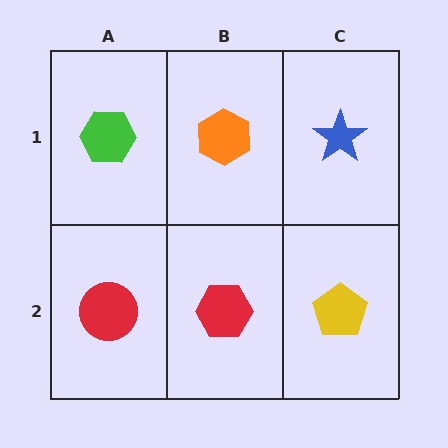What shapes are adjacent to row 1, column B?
A red hexagon (row 2, column B), a green hexagon (row 1, column A), a blue star (row 1, column C).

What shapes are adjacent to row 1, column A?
A red circle (row 2, column A), an orange hexagon (row 1, column B).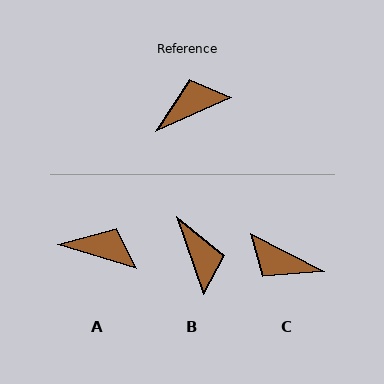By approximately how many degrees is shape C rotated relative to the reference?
Approximately 129 degrees counter-clockwise.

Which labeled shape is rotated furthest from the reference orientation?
C, about 129 degrees away.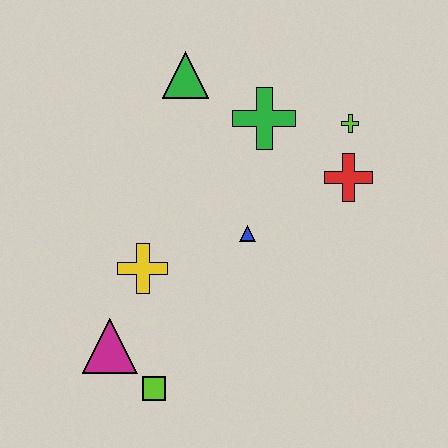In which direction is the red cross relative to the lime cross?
The red cross is below the lime cross.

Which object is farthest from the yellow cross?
The lime cross is farthest from the yellow cross.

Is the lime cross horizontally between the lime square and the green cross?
No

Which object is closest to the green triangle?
The green cross is closest to the green triangle.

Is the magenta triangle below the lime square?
No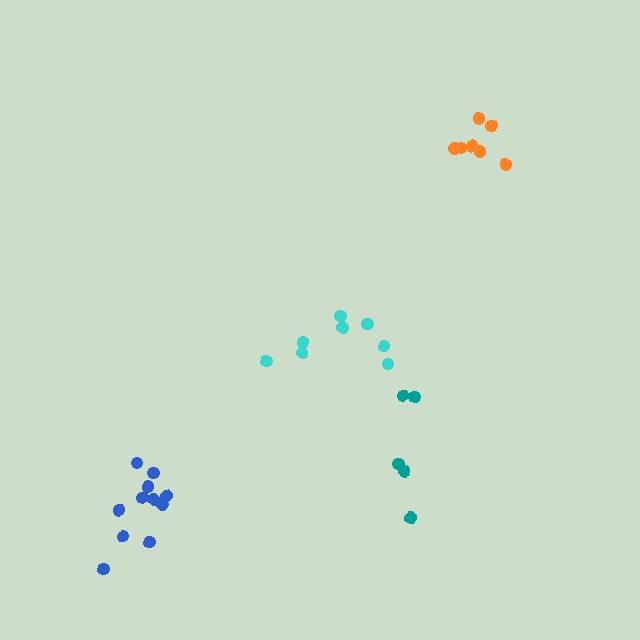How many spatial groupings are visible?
There are 4 spatial groupings.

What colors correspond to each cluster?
The clusters are colored: teal, blue, orange, cyan.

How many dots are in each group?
Group 1: 5 dots, Group 2: 11 dots, Group 3: 7 dots, Group 4: 8 dots (31 total).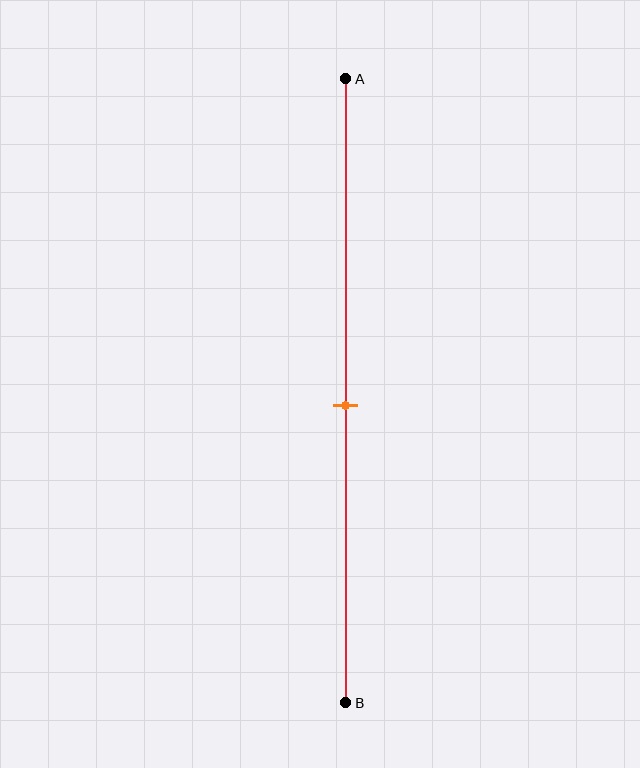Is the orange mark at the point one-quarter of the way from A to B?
No, the mark is at about 50% from A, not at the 25% one-quarter point.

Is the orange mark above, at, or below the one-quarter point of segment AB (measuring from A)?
The orange mark is below the one-quarter point of segment AB.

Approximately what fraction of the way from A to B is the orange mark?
The orange mark is approximately 50% of the way from A to B.